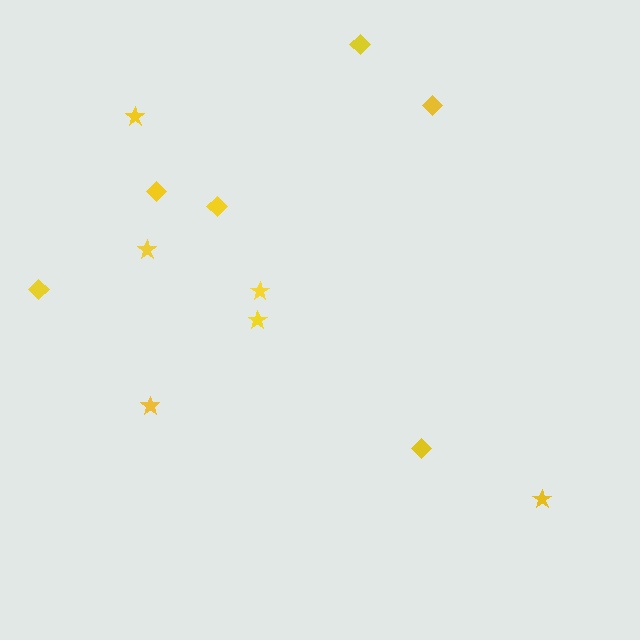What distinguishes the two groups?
There are 2 groups: one group of stars (6) and one group of diamonds (6).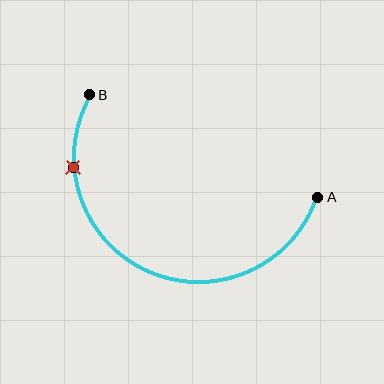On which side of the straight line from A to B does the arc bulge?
The arc bulges below the straight line connecting A and B.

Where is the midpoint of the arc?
The arc midpoint is the point on the curve farthest from the straight line joining A and B. It sits below that line.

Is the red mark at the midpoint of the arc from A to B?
No. The red mark lies on the arc but is closer to endpoint B. The arc midpoint would be at the point on the curve equidistant along the arc from both A and B.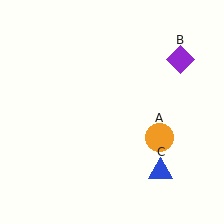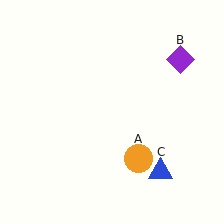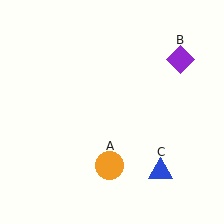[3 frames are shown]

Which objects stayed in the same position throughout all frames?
Purple diamond (object B) and blue triangle (object C) remained stationary.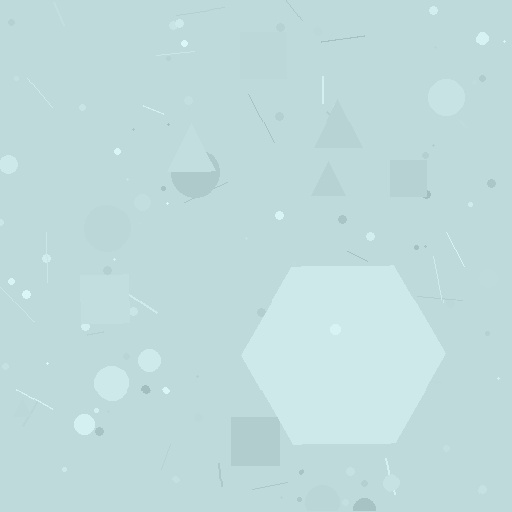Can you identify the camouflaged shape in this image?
The camouflaged shape is a hexagon.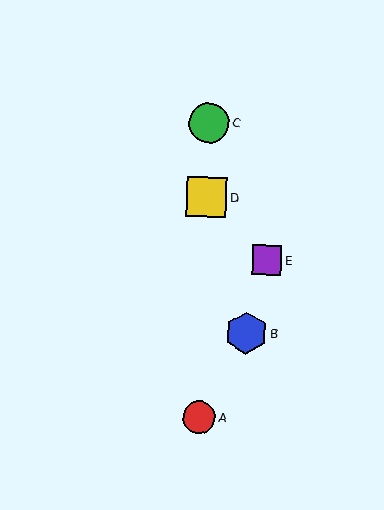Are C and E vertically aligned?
No, C is at x≈209 and E is at x≈267.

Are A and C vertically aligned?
Yes, both are at x≈199.